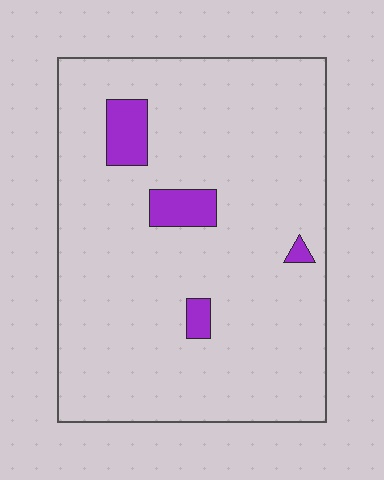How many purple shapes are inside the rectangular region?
4.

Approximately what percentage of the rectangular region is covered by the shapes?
Approximately 5%.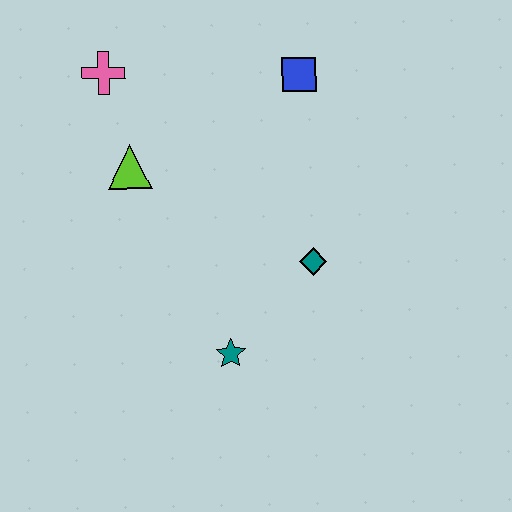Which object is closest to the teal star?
The teal diamond is closest to the teal star.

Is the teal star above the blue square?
No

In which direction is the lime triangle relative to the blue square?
The lime triangle is to the left of the blue square.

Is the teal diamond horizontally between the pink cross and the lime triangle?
No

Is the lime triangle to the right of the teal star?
No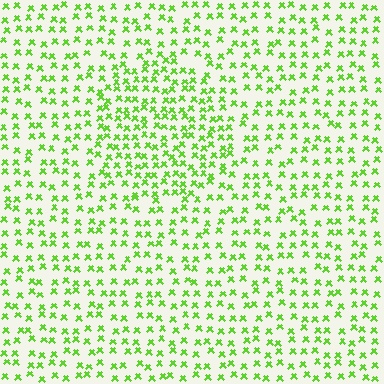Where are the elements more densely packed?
The elements are more densely packed inside the circle boundary.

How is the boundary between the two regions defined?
The boundary is defined by a change in element density (approximately 1.6x ratio). All elements are the same color, size, and shape.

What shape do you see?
I see a circle.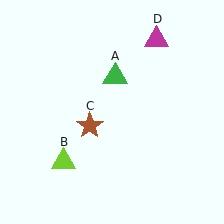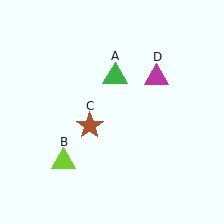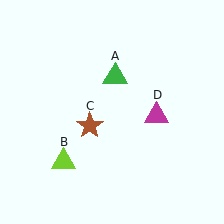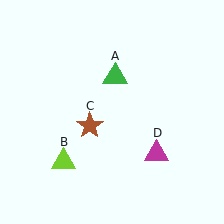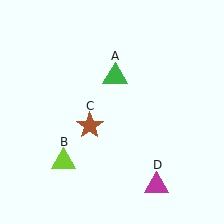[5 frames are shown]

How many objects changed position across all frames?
1 object changed position: magenta triangle (object D).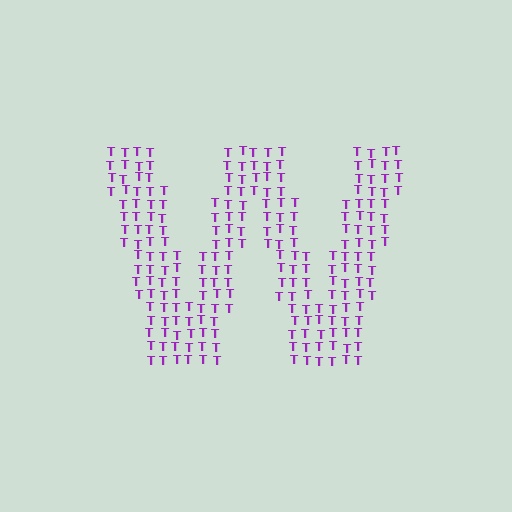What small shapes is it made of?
It is made of small letter T's.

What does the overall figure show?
The overall figure shows the letter W.